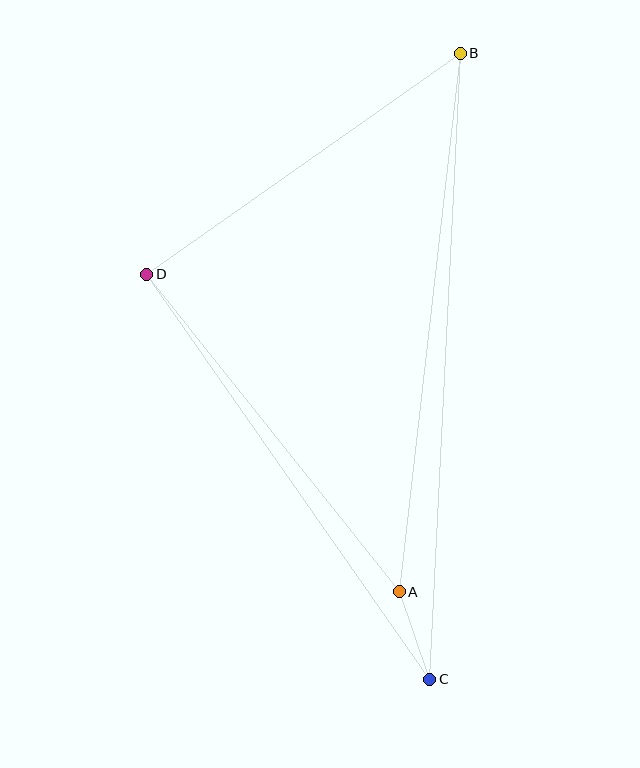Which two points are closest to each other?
Points A and C are closest to each other.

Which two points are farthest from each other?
Points B and C are farthest from each other.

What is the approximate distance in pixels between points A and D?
The distance between A and D is approximately 406 pixels.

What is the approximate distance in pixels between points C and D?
The distance between C and D is approximately 494 pixels.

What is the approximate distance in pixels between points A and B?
The distance between A and B is approximately 542 pixels.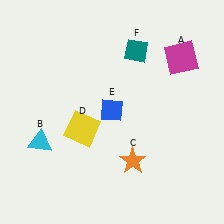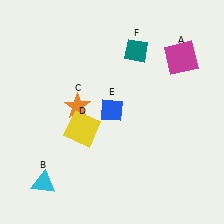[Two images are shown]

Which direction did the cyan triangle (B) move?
The cyan triangle (B) moved down.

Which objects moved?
The objects that moved are: the cyan triangle (B), the orange star (C).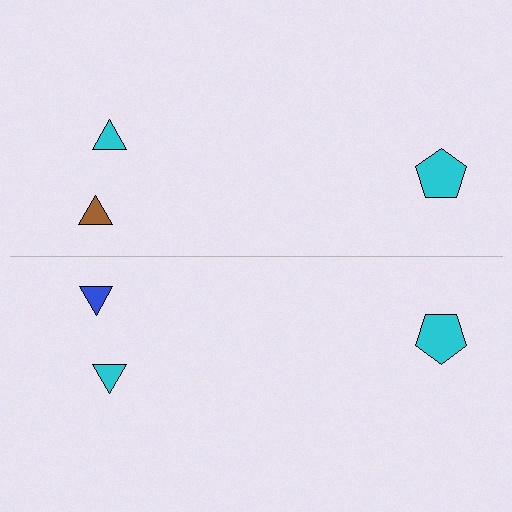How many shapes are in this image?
There are 6 shapes in this image.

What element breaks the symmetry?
The blue triangle on the bottom side breaks the symmetry — its mirror counterpart is brown.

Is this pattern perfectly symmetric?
No, the pattern is not perfectly symmetric. The blue triangle on the bottom side breaks the symmetry — its mirror counterpart is brown.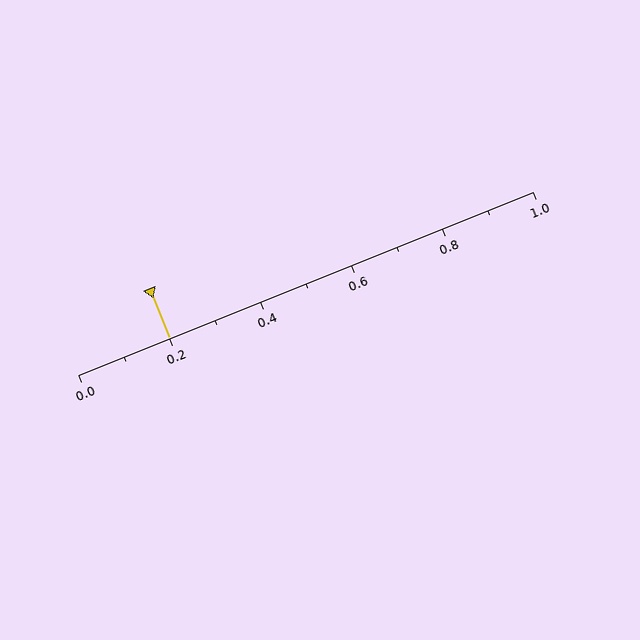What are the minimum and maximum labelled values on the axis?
The axis runs from 0.0 to 1.0.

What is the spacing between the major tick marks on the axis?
The major ticks are spaced 0.2 apart.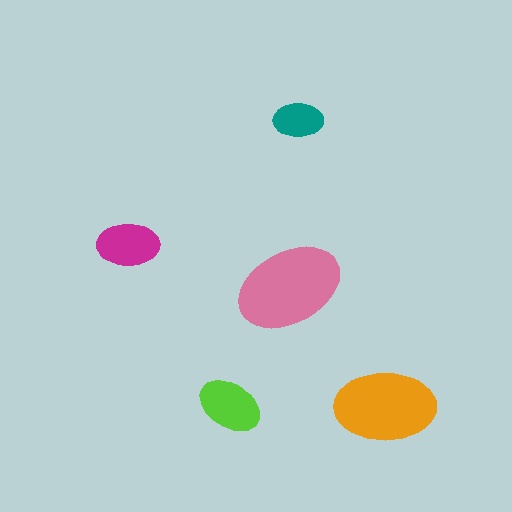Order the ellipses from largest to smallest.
the pink one, the orange one, the lime one, the magenta one, the teal one.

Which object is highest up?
The teal ellipse is topmost.